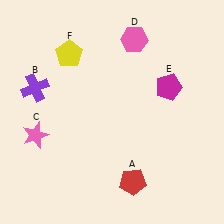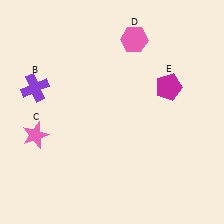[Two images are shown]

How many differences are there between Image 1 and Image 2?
There are 2 differences between the two images.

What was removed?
The red pentagon (A), the yellow pentagon (F) were removed in Image 2.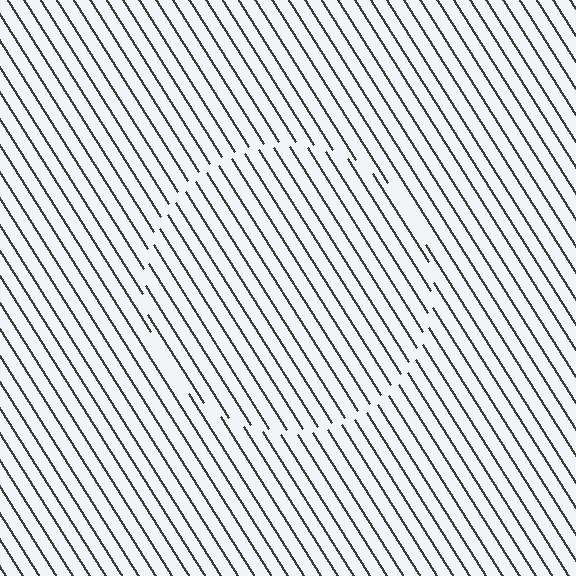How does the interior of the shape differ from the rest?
The interior of the shape contains the same grating, shifted by half a period — the contour is defined by the phase discontinuity where line-ends from the inner and outer gratings abut.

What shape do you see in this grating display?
An illusory circle. The interior of the shape contains the same grating, shifted by half a period — the contour is defined by the phase discontinuity where line-ends from the inner and outer gratings abut.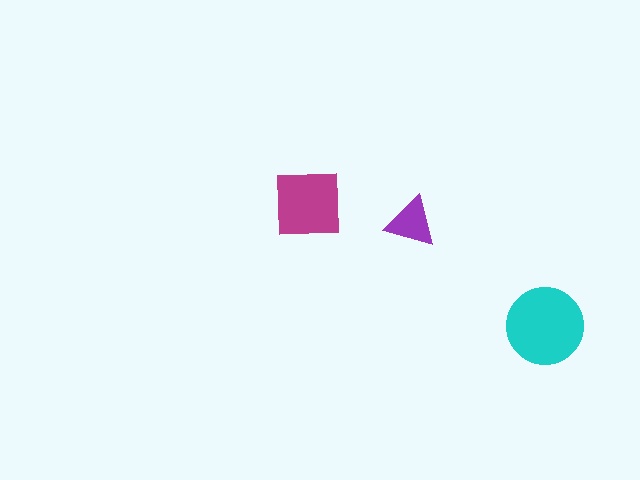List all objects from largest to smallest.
The cyan circle, the magenta square, the purple triangle.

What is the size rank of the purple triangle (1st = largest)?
3rd.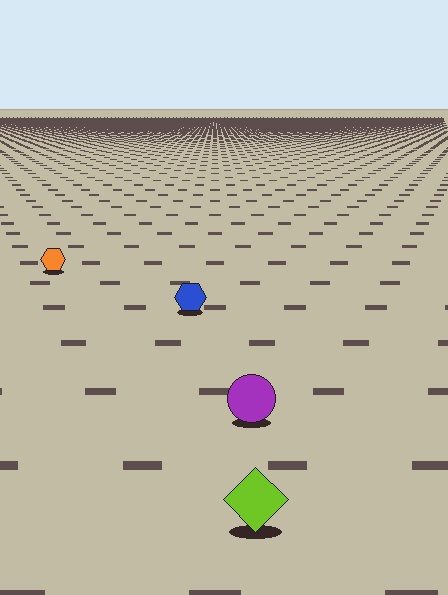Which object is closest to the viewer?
The lime diamond is closest. The texture marks near it are larger and more spread out.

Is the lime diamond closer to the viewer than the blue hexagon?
Yes. The lime diamond is closer — you can tell from the texture gradient: the ground texture is coarser near it.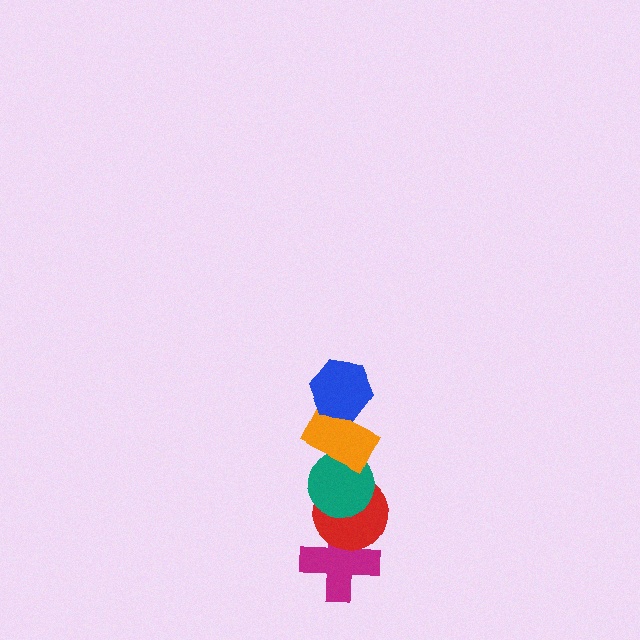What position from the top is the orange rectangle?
The orange rectangle is 2nd from the top.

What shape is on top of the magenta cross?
The red circle is on top of the magenta cross.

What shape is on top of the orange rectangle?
The blue hexagon is on top of the orange rectangle.